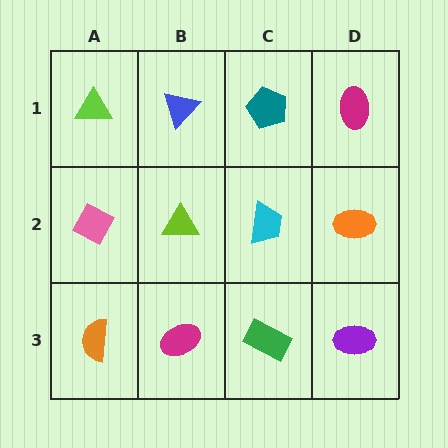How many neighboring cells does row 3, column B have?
3.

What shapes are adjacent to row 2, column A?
A lime triangle (row 1, column A), an orange semicircle (row 3, column A), a lime triangle (row 2, column B).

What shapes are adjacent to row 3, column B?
A lime triangle (row 2, column B), an orange semicircle (row 3, column A), a green rectangle (row 3, column C).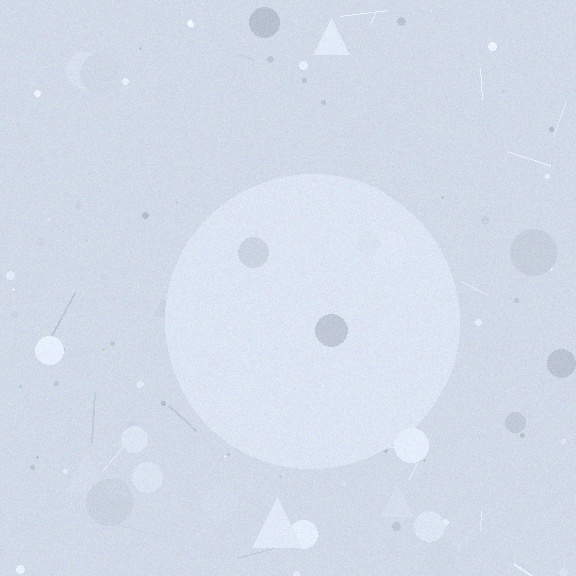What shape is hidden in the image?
A circle is hidden in the image.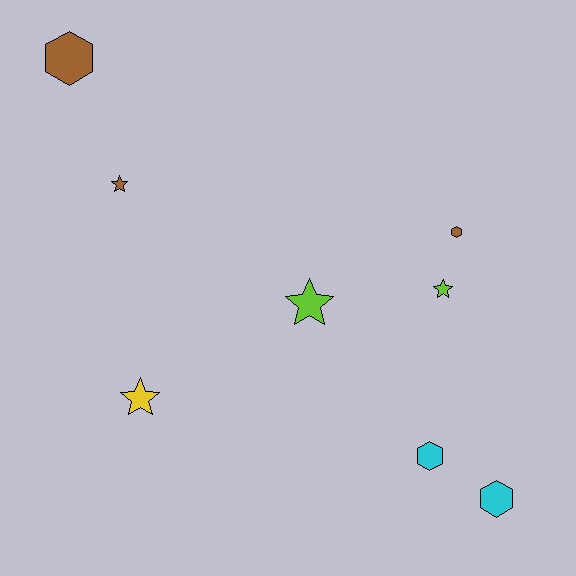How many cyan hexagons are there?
There are 2 cyan hexagons.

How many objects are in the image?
There are 8 objects.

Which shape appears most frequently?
Star, with 4 objects.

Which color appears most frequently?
Brown, with 3 objects.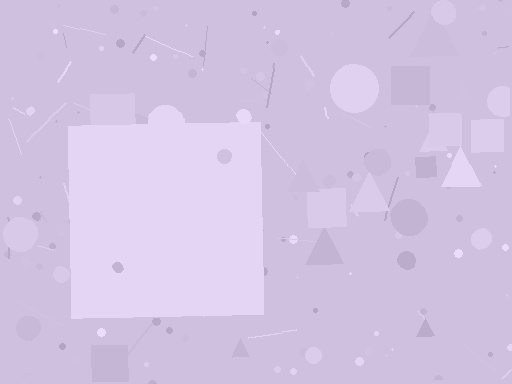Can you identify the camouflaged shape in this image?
The camouflaged shape is a square.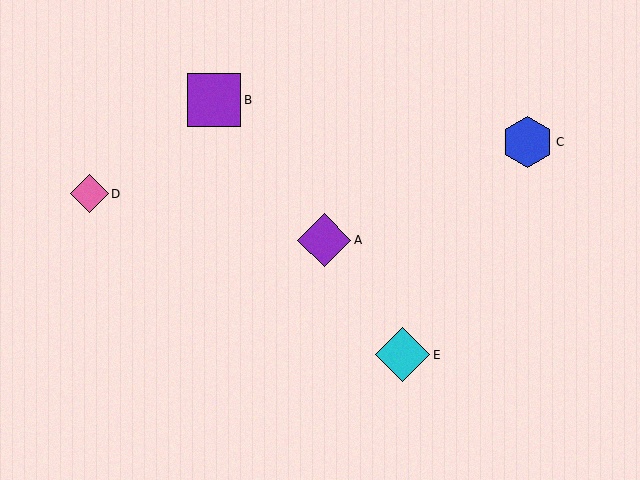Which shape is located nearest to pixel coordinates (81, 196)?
The pink diamond (labeled D) at (89, 194) is nearest to that location.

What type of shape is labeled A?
Shape A is a purple diamond.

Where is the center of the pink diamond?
The center of the pink diamond is at (89, 194).